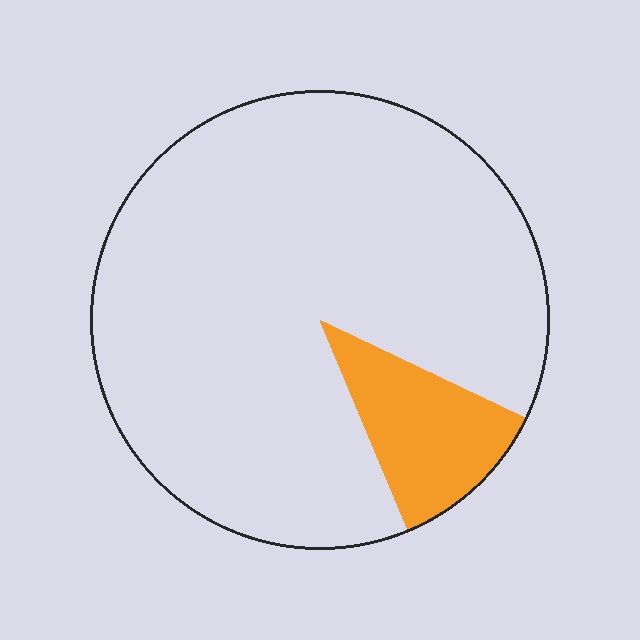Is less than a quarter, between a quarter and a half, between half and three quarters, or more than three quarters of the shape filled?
Less than a quarter.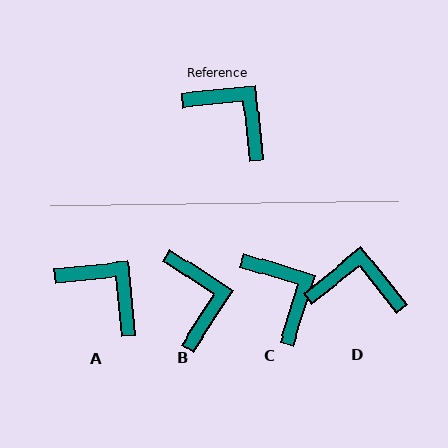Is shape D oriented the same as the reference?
No, it is off by about 33 degrees.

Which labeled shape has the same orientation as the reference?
A.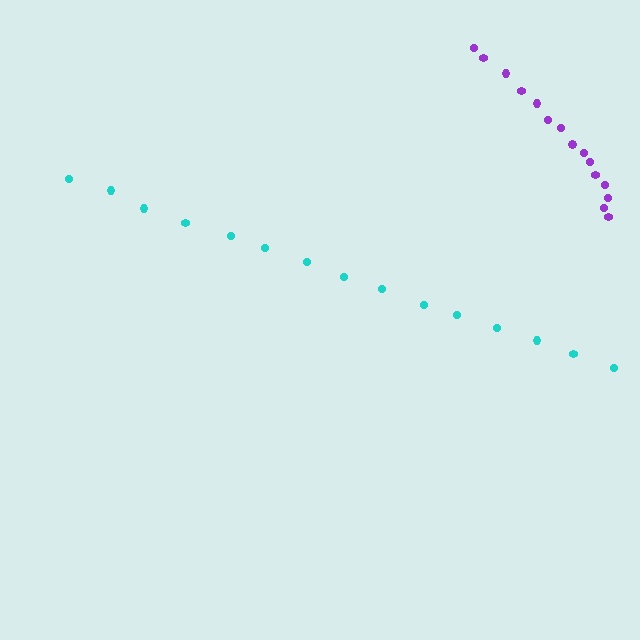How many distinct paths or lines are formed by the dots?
There are 2 distinct paths.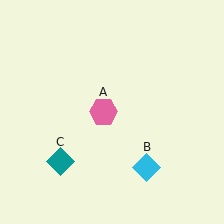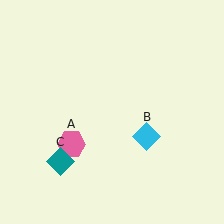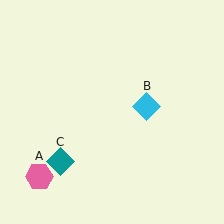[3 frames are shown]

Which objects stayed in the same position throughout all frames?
Teal diamond (object C) remained stationary.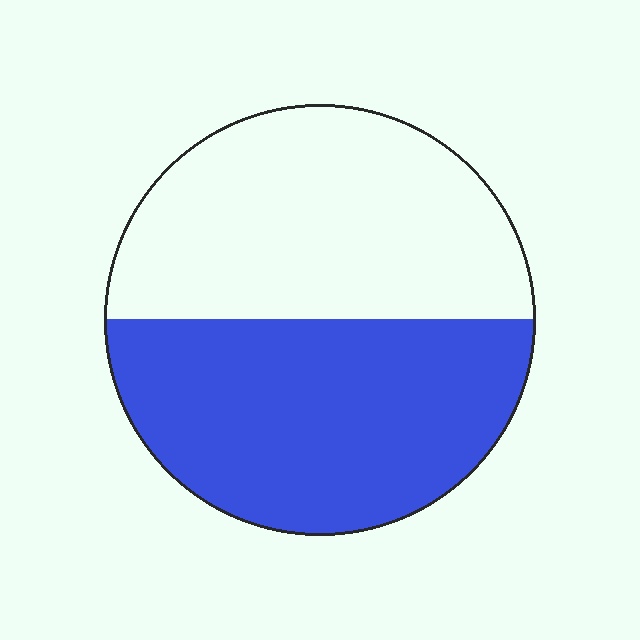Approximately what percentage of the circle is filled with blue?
Approximately 50%.